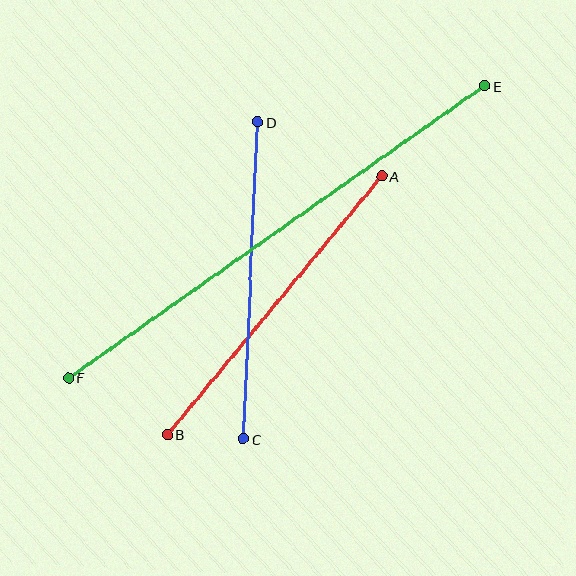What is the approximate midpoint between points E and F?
The midpoint is at approximately (277, 232) pixels.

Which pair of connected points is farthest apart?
Points E and F are farthest apart.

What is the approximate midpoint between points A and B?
The midpoint is at approximately (275, 305) pixels.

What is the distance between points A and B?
The distance is approximately 336 pixels.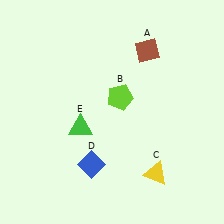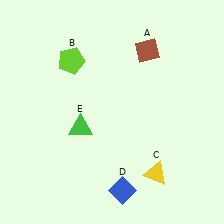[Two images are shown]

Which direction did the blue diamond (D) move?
The blue diamond (D) moved right.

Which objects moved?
The objects that moved are: the lime pentagon (B), the blue diamond (D).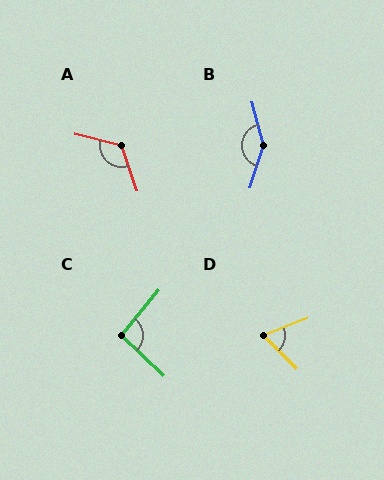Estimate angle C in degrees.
Approximately 94 degrees.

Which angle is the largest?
B, at approximately 148 degrees.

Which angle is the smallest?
D, at approximately 66 degrees.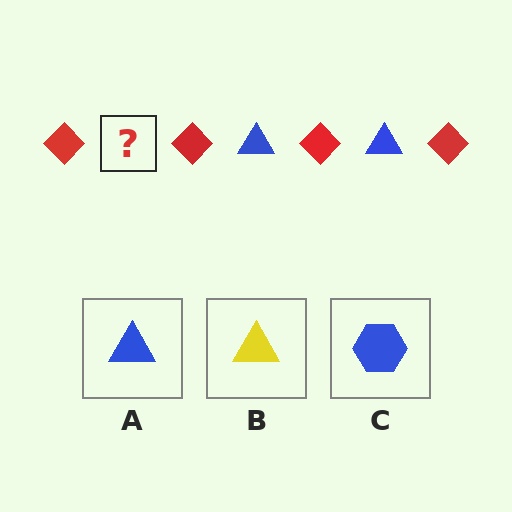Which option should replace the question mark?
Option A.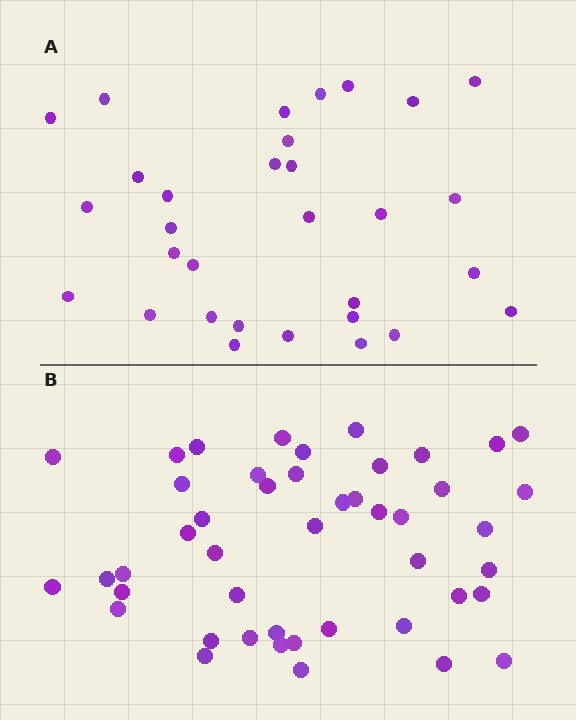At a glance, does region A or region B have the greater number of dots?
Region B (the bottom region) has more dots.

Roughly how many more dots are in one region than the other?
Region B has approximately 15 more dots than region A.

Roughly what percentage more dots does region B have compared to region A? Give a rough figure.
About 50% more.